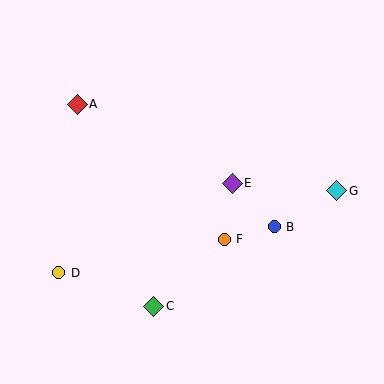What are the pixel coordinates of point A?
Point A is at (77, 104).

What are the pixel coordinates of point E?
Point E is at (232, 183).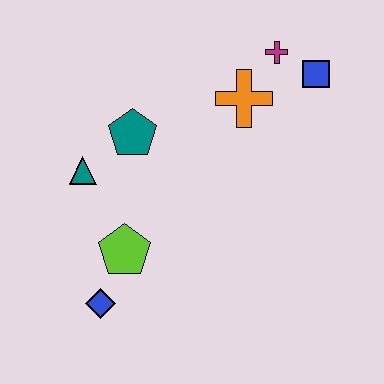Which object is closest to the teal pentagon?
The teal triangle is closest to the teal pentagon.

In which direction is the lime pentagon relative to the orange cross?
The lime pentagon is below the orange cross.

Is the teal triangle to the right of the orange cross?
No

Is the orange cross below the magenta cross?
Yes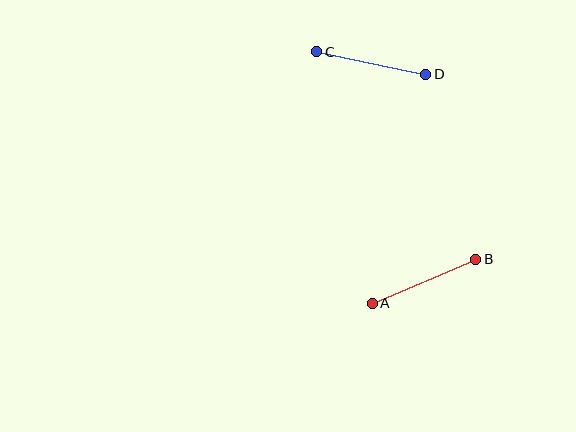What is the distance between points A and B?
The distance is approximately 112 pixels.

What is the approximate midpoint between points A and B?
The midpoint is at approximately (424, 281) pixels.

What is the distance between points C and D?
The distance is approximately 111 pixels.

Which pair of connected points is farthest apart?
Points A and B are farthest apart.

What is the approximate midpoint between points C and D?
The midpoint is at approximately (371, 63) pixels.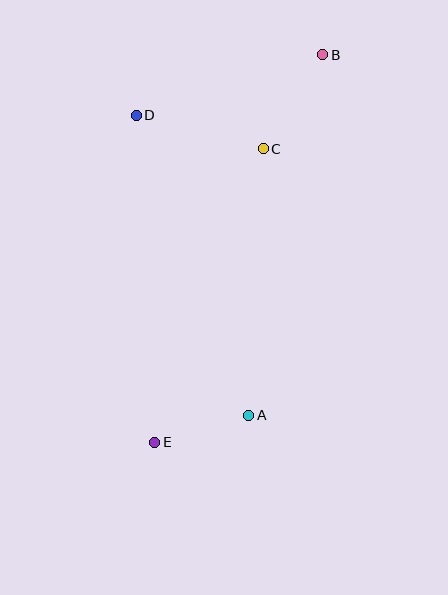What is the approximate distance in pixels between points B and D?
The distance between B and D is approximately 196 pixels.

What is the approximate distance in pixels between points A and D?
The distance between A and D is approximately 320 pixels.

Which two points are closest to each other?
Points A and E are closest to each other.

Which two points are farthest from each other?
Points B and E are farthest from each other.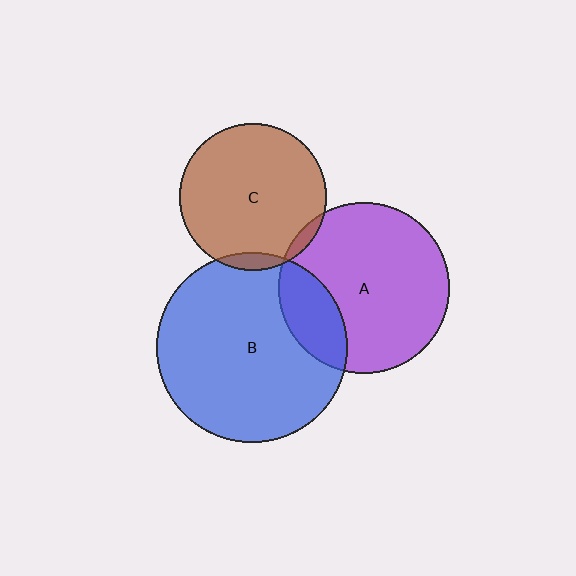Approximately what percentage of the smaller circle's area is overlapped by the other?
Approximately 5%.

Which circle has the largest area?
Circle B (blue).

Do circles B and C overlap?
Yes.